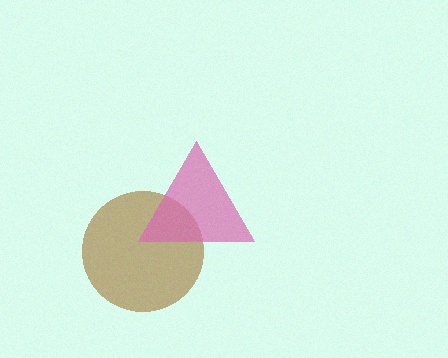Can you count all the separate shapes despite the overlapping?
Yes, there are 2 separate shapes.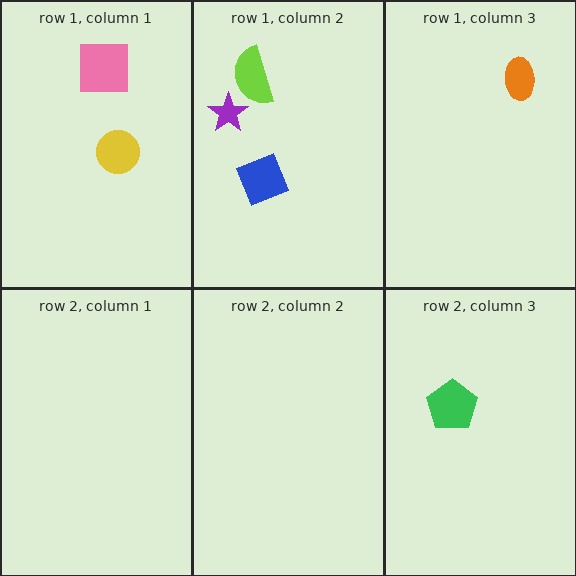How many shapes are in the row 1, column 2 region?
3.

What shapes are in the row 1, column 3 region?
The orange ellipse.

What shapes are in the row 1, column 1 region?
The pink square, the yellow circle.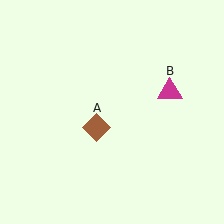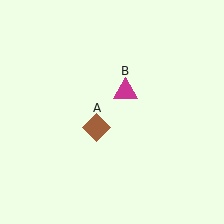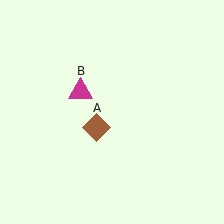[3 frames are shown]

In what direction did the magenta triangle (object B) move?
The magenta triangle (object B) moved left.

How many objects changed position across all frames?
1 object changed position: magenta triangle (object B).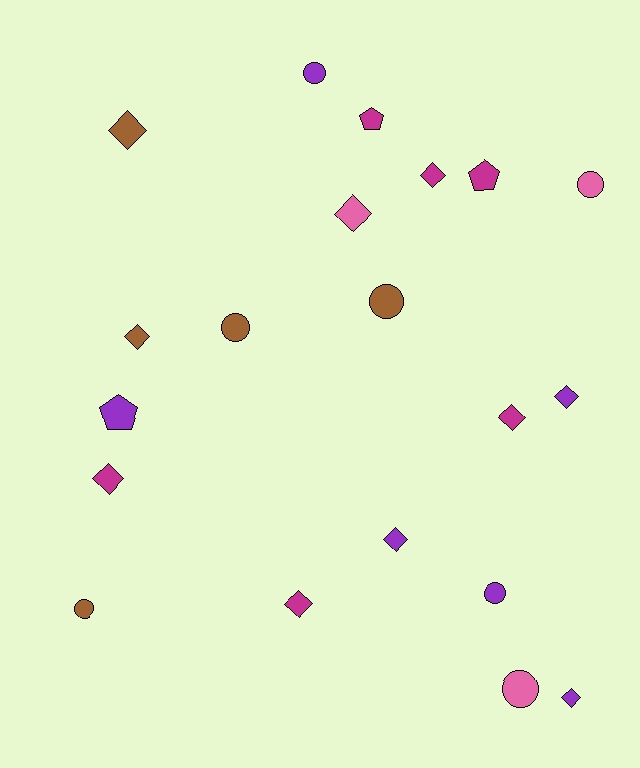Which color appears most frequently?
Magenta, with 6 objects.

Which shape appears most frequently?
Diamond, with 10 objects.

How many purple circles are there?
There are 2 purple circles.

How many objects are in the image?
There are 20 objects.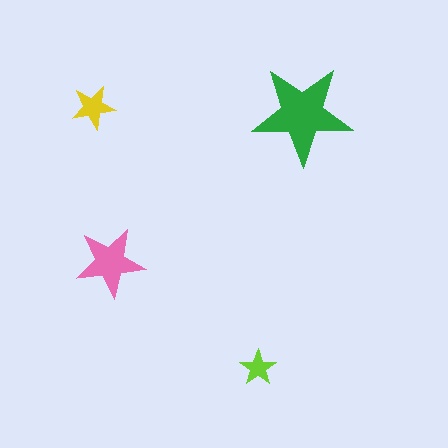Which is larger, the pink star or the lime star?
The pink one.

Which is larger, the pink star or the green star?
The green one.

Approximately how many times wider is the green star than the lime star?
About 3 times wider.